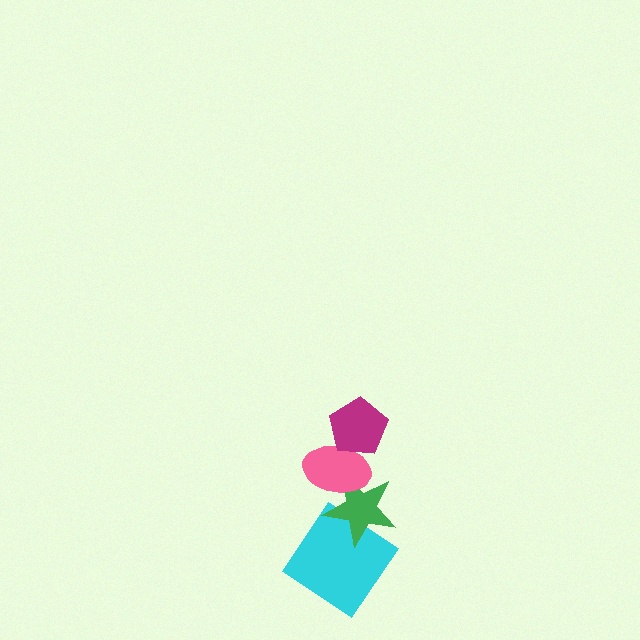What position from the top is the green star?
The green star is 3rd from the top.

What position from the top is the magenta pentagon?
The magenta pentagon is 1st from the top.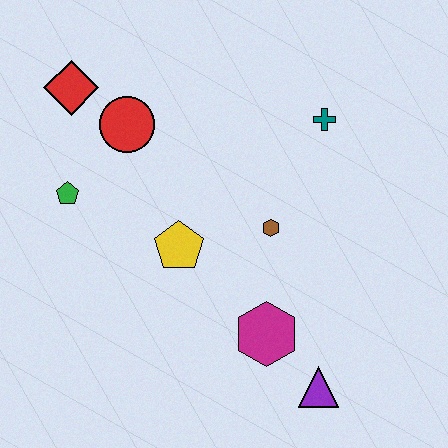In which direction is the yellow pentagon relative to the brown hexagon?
The yellow pentagon is to the left of the brown hexagon.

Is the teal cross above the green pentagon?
Yes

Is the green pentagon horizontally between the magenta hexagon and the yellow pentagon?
No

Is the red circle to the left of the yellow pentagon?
Yes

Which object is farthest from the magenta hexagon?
The red diamond is farthest from the magenta hexagon.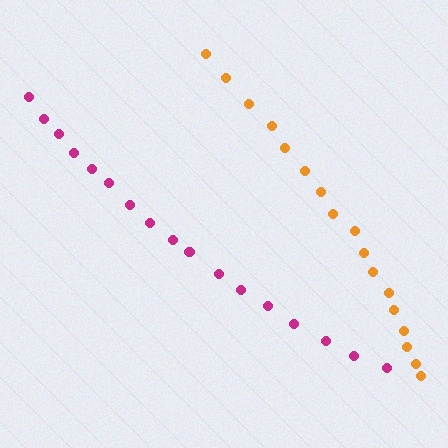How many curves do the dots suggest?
There are 2 distinct paths.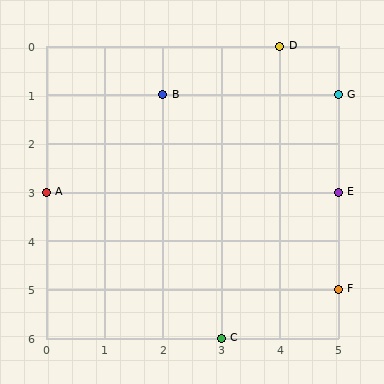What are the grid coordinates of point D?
Point D is at grid coordinates (4, 0).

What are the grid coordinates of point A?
Point A is at grid coordinates (0, 3).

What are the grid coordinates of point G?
Point G is at grid coordinates (5, 1).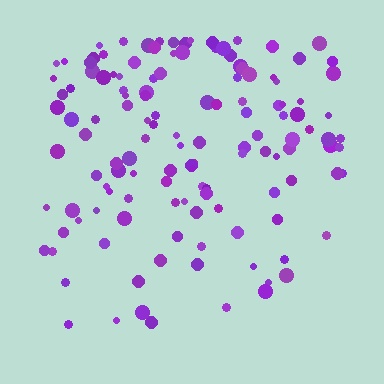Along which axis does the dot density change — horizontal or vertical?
Vertical.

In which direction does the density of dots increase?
From bottom to top, with the top side densest.